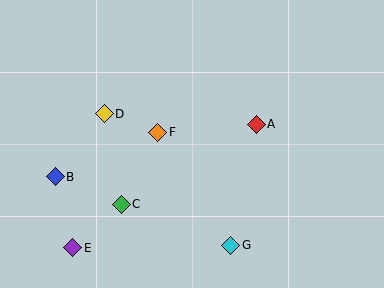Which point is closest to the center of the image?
Point F at (158, 132) is closest to the center.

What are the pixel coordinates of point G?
Point G is at (231, 245).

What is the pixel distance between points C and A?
The distance between C and A is 157 pixels.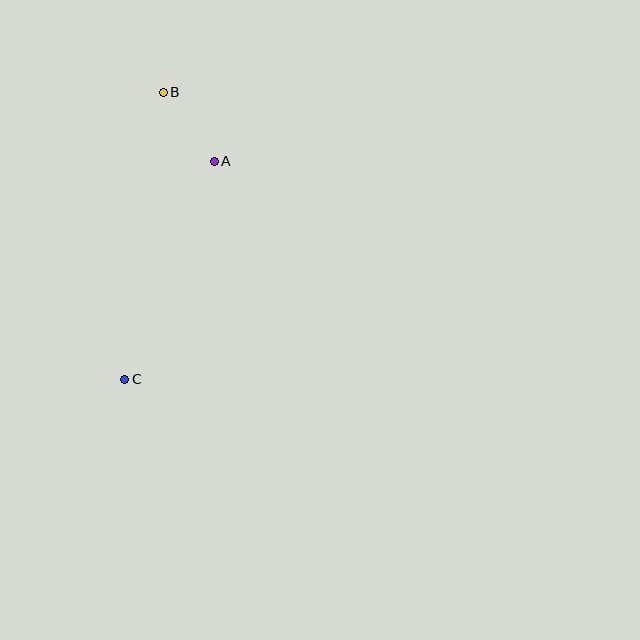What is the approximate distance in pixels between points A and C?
The distance between A and C is approximately 236 pixels.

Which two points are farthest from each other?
Points B and C are farthest from each other.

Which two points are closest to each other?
Points A and B are closest to each other.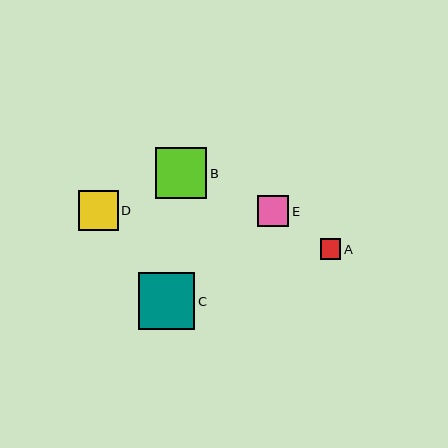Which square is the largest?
Square C is the largest with a size of approximately 56 pixels.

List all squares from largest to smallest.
From largest to smallest: C, B, D, E, A.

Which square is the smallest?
Square A is the smallest with a size of approximately 21 pixels.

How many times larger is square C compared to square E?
Square C is approximately 1.8 times the size of square E.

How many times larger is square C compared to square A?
Square C is approximately 2.7 times the size of square A.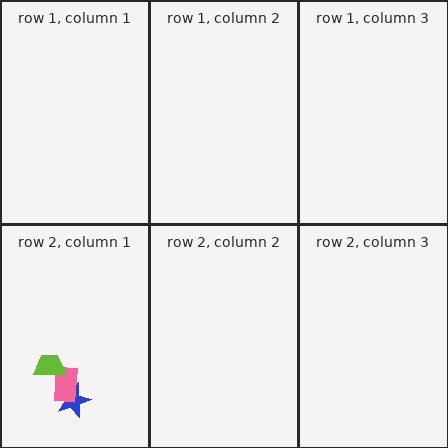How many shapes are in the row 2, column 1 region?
3.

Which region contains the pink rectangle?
The row 2, column 1 region.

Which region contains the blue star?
The row 2, column 1 region.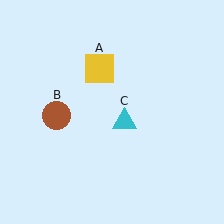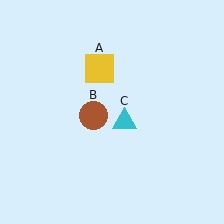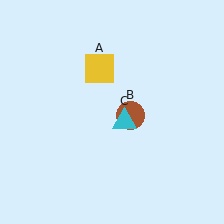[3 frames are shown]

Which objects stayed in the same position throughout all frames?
Yellow square (object A) and cyan triangle (object C) remained stationary.